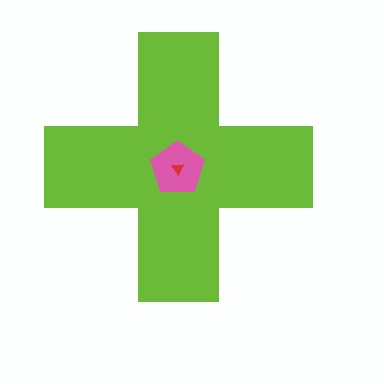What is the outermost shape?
The lime cross.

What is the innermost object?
The red triangle.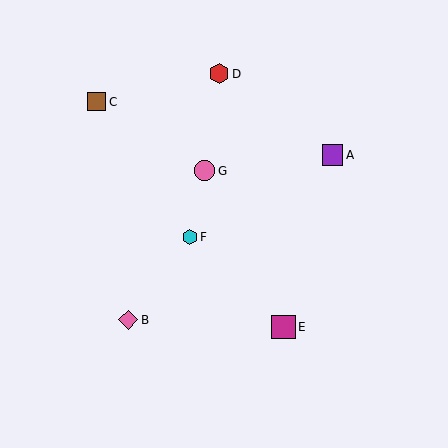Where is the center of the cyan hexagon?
The center of the cyan hexagon is at (190, 237).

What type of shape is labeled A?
Shape A is a purple square.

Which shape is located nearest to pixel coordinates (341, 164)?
The purple square (labeled A) at (333, 155) is nearest to that location.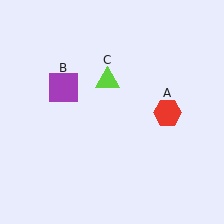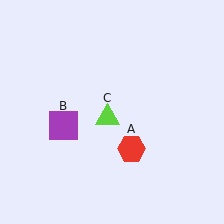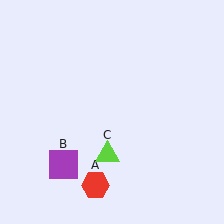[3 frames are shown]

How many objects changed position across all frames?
3 objects changed position: red hexagon (object A), purple square (object B), lime triangle (object C).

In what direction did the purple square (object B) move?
The purple square (object B) moved down.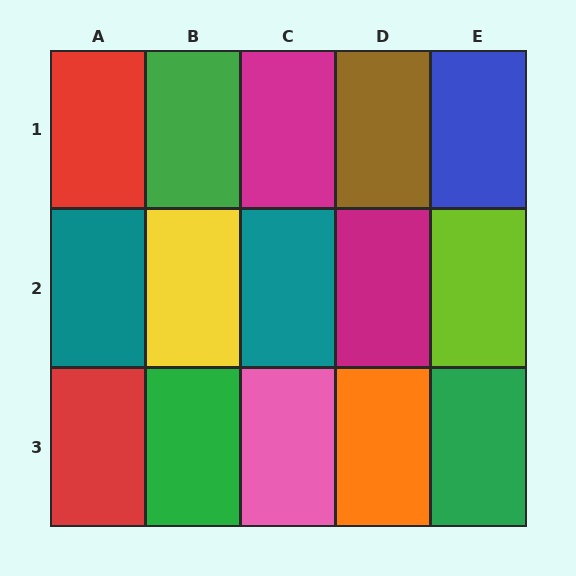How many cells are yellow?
1 cell is yellow.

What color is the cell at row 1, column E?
Blue.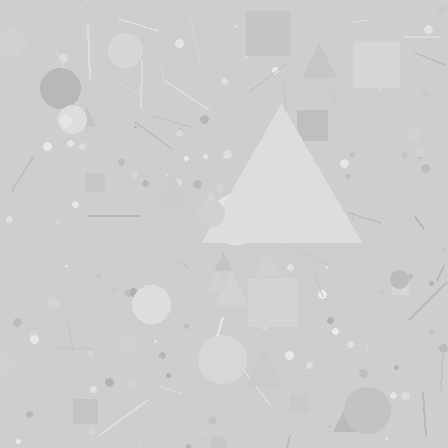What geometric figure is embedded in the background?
A triangle is embedded in the background.